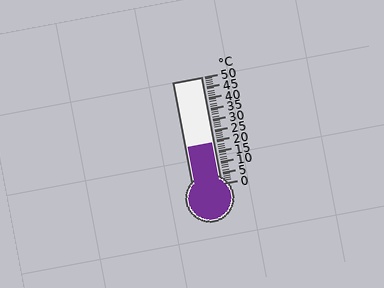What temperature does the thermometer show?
The thermometer shows approximately 19°C.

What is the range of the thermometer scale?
The thermometer scale ranges from 0°C to 50°C.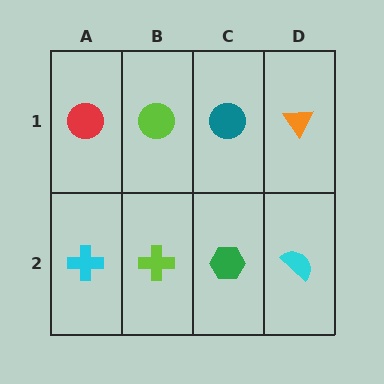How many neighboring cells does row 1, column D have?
2.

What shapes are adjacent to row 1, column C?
A green hexagon (row 2, column C), a lime circle (row 1, column B), an orange triangle (row 1, column D).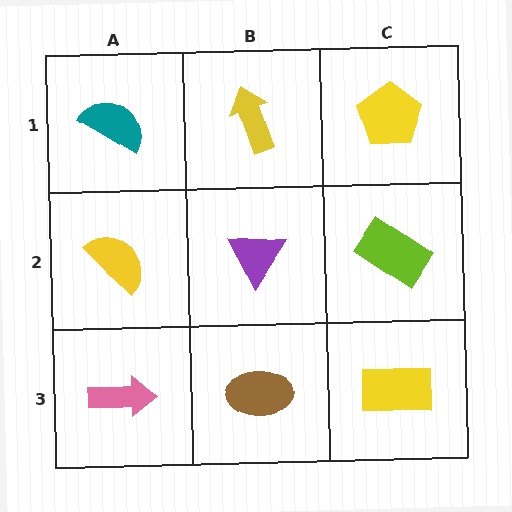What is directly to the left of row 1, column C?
A yellow arrow.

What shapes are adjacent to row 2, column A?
A teal semicircle (row 1, column A), a pink arrow (row 3, column A), a purple triangle (row 2, column B).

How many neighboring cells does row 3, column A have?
2.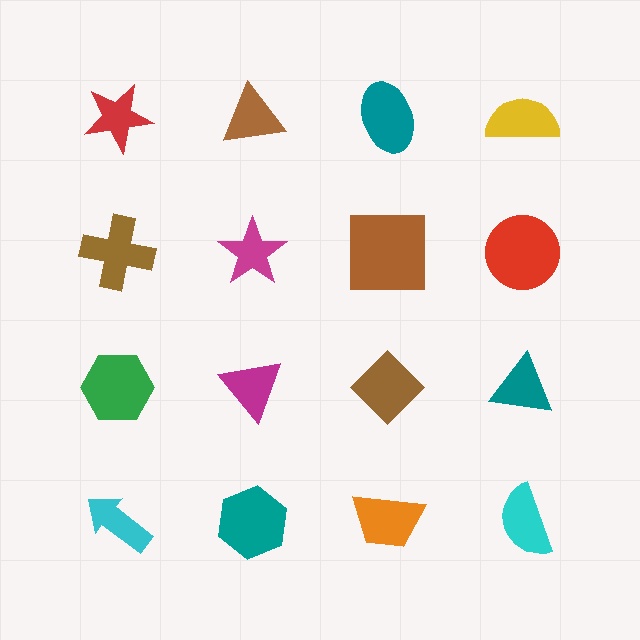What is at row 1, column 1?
A red star.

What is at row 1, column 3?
A teal ellipse.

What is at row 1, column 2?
A brown triangle.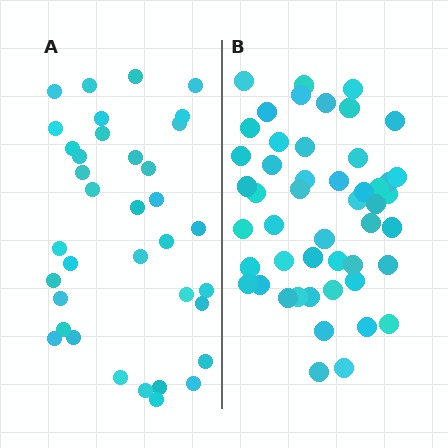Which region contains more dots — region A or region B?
Region B (the right region) has more dots.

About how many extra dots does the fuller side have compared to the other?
Region B has approximately 15 more dots than region A.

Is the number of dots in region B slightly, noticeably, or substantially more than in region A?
Region B has noticeably more, but not dramatically so. The ratio is roughly 1.4 to 1.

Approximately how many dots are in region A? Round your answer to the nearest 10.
About 40 dots. (The exact count is 36, which rounds to 40.)